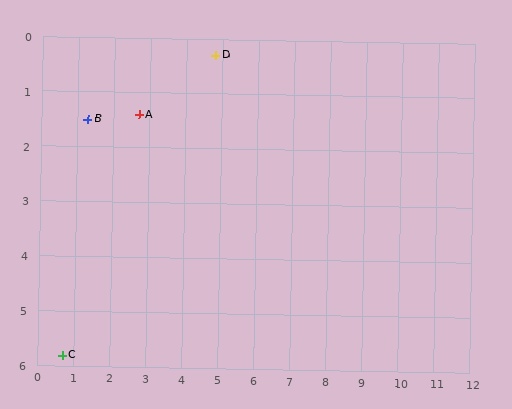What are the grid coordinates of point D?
Point D is at approximately (4.8, 0.3).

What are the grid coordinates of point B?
Point B is at approximately (1.3, 1.5).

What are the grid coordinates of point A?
Point A is at approximately (2.7, 1.4).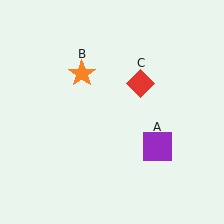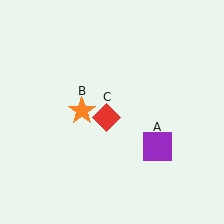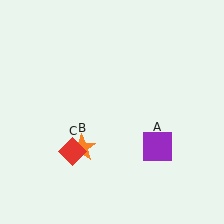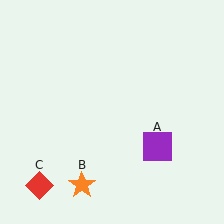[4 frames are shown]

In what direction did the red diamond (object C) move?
The red diamond (object C) moved down and to the left.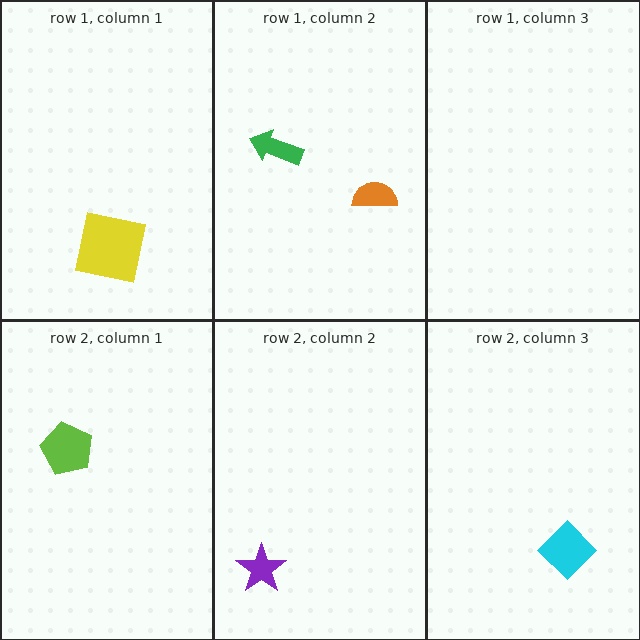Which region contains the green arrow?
The row 1, column 2 region.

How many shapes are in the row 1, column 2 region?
2.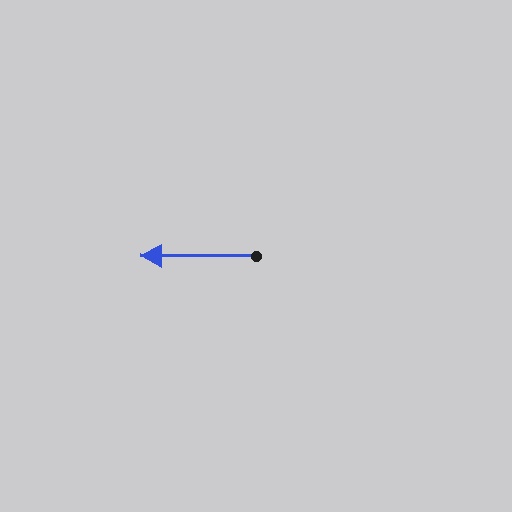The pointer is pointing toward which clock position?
Roughly 9 o'clock.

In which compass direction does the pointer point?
West.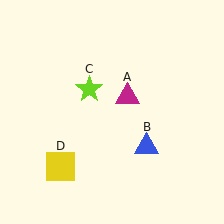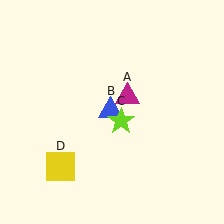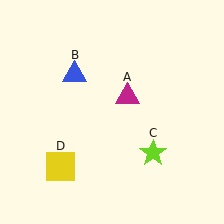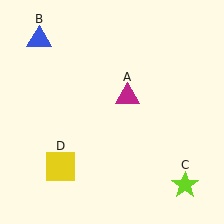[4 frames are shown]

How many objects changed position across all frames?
2 objects changed position: blue triangle (object B), lime star (object C).